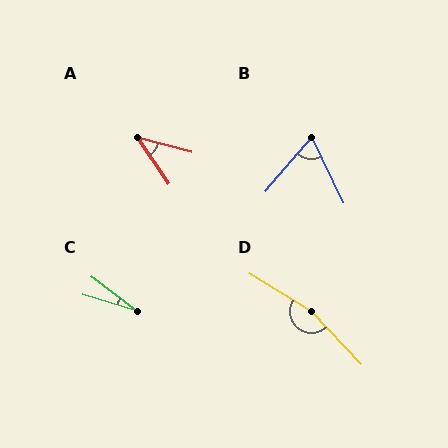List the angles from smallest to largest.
C (20°), A (41°), B (66°), D (165°).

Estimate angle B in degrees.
Approximately 66 degrees.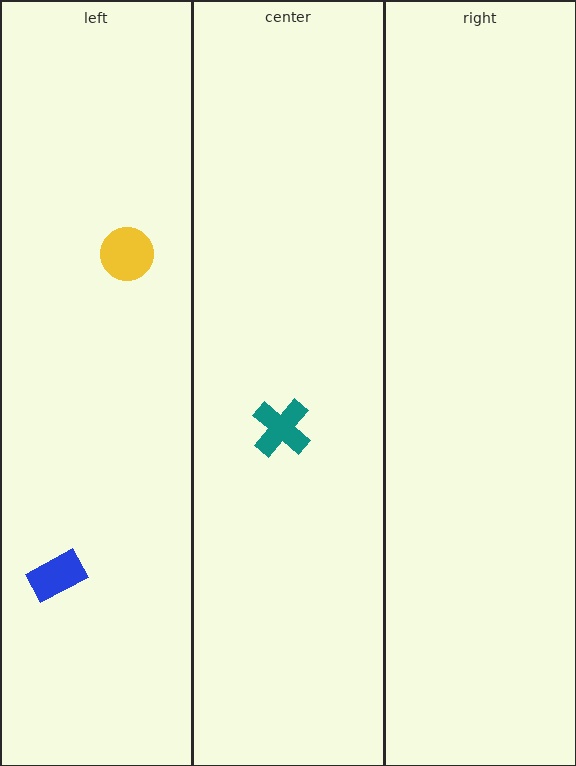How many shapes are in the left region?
2.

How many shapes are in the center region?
1.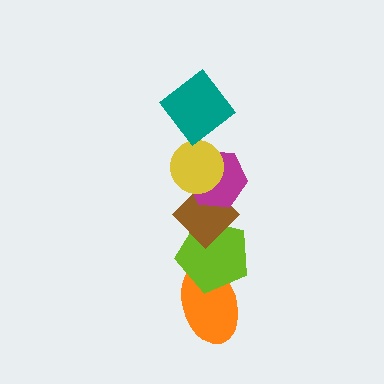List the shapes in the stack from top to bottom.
From top to bottom: the teal diamond, the yellow circle, the magenta hexagon, the brown diamond, the lime pentagon, the orange ellipse.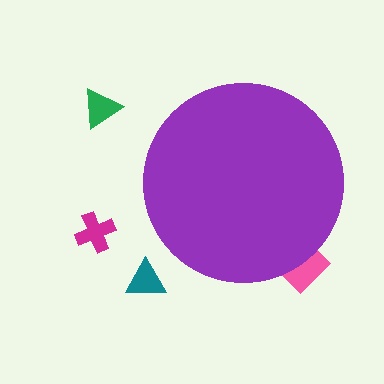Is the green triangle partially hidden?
No, the green triangle is fully visible.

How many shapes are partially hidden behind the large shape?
1 shape is partially hidden.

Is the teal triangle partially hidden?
No, the teal triangle is fully visible.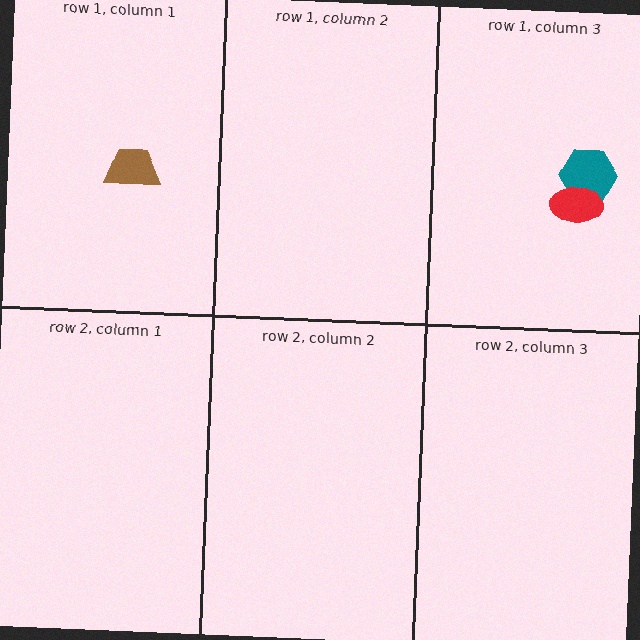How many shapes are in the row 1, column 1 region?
1.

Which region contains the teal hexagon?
The row 1, column 3 region.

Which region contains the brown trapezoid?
The row 1, column 1 region.